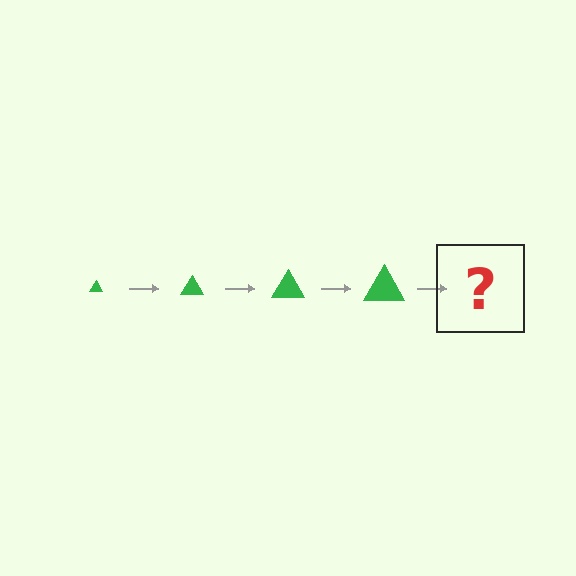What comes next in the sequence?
The next element should be a green triangle, larger than the previous one.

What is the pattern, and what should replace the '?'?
The pattern is that the triangle gets progressively larger each step. The '?' should be a green triangle, larger than the previous one.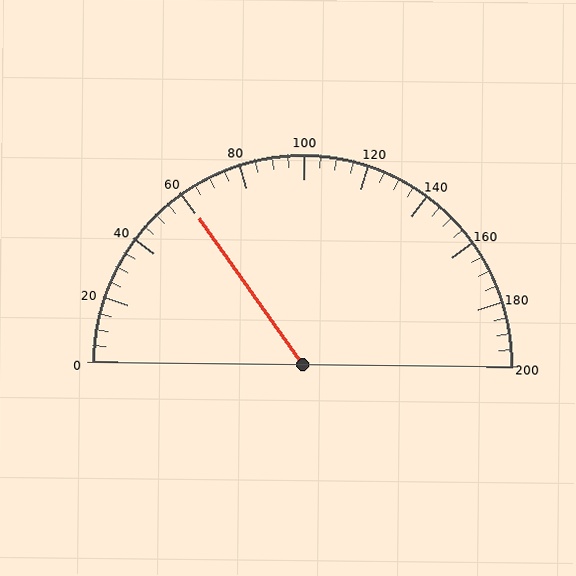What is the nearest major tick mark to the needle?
The nearest major tick mark is 60.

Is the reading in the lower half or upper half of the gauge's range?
The reading is in the lower half of the range (0 to 200).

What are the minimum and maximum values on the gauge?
The gauge ranges from 0 to 200.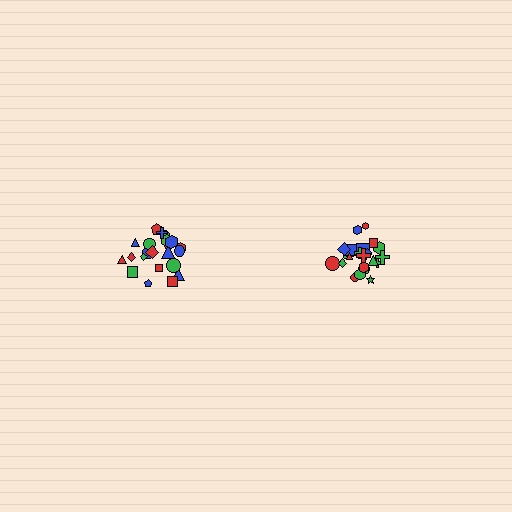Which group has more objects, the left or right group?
The right group.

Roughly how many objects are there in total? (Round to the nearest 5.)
Roughly 45 objects in total.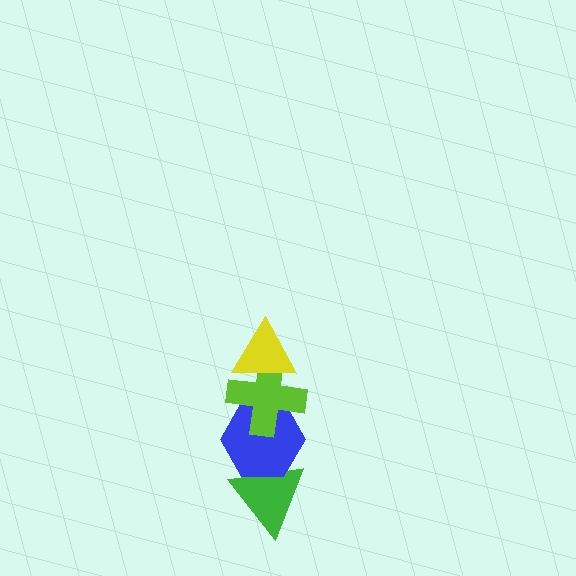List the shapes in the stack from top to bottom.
From top to bottom: the yellow triangle, the lime cross, the blue hexagon, the green triangle.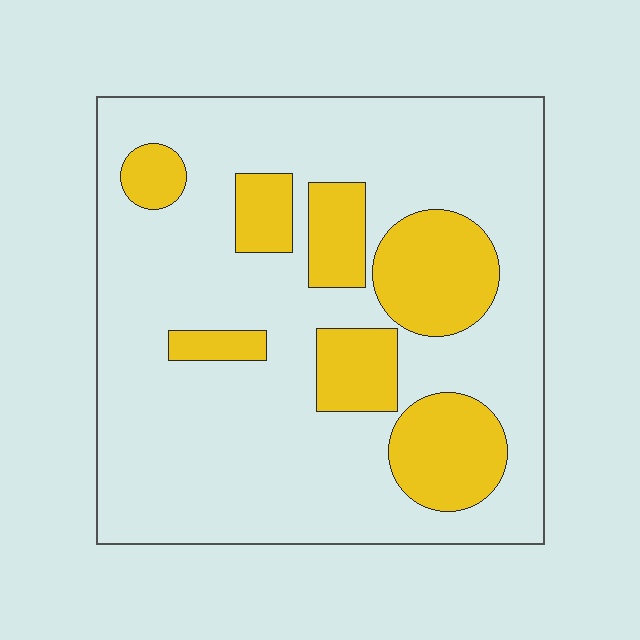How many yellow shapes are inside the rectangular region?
7.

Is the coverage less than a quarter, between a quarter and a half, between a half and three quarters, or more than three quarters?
Less than a quarter.